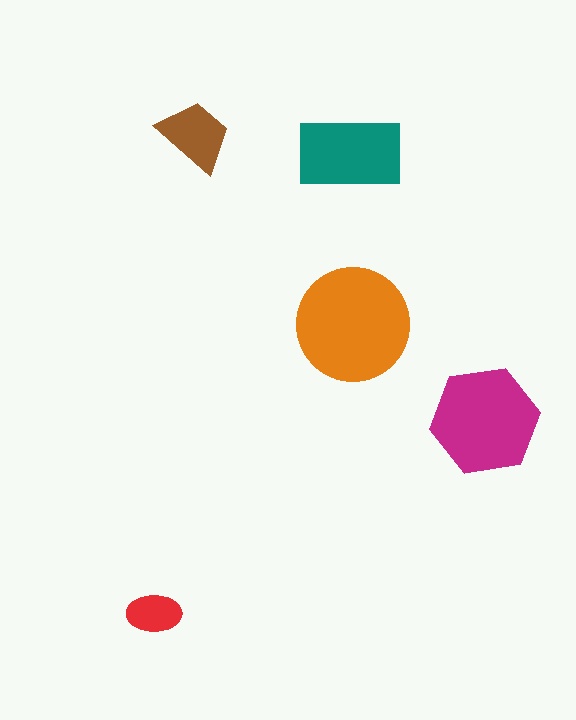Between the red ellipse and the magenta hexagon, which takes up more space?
The magenta hexagon.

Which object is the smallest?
The red ellipse.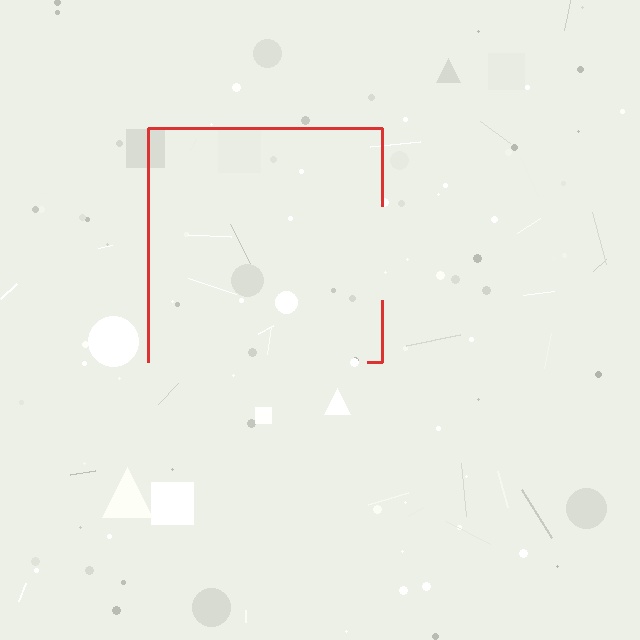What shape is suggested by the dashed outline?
The dashed outline suggests a square.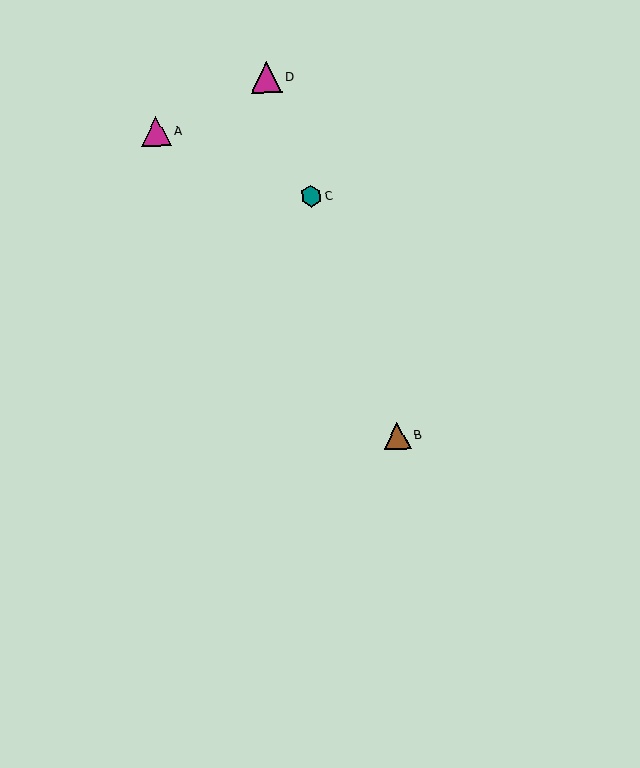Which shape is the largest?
The magenta triangle (labeled D) is the largest.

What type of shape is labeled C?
Shape C is a teal hexagon.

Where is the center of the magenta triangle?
The center of the magenta triangle is at (266, 77).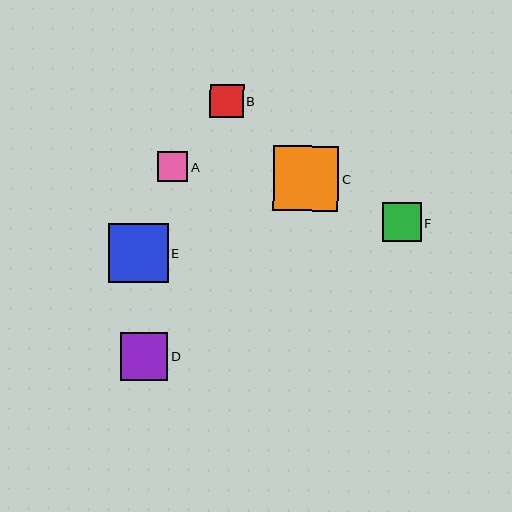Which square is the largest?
Square C is the largest with a size of approximately 66 pixels.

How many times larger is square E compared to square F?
Square E is approximately 1.5 times the size of square F.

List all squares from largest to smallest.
From largest to smallest: C, E, D, F, B, A.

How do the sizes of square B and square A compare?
Square B and square A are approximately the same size.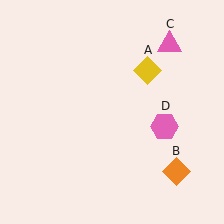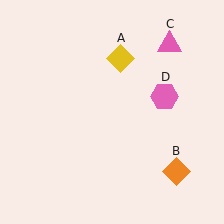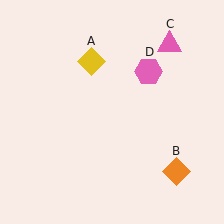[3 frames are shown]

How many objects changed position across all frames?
2 objects changed position: yellow diamond (object A), pink hexagon (object D).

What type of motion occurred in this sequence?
The yellow diamond (object A), pink hexagon (object D) rotated counterclockwise around the center of the scene.